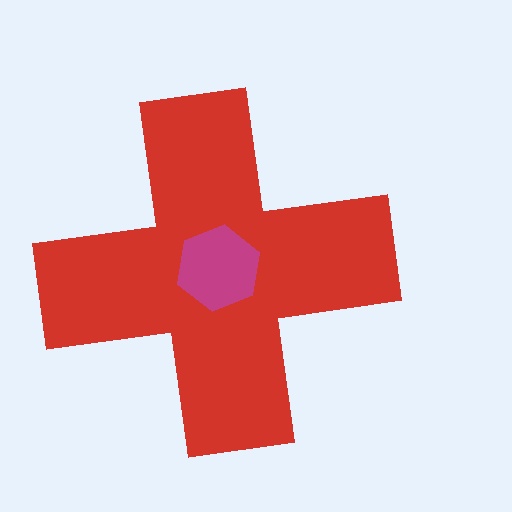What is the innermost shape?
The magenta hexagon.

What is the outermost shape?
The red cross.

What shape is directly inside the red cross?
The magenta hexagon.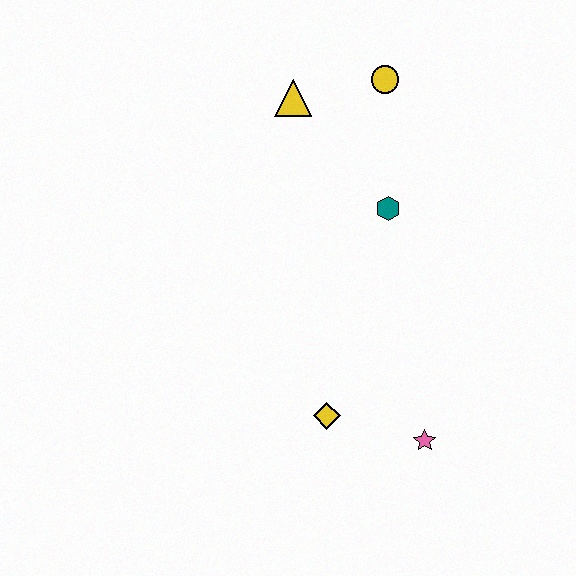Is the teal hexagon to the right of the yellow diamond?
Yes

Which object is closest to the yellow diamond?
The pink star is closest to the yellow diamond.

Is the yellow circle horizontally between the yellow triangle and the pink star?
Yes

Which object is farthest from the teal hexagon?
The pink star is farthest from the teal hexagon.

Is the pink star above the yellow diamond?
No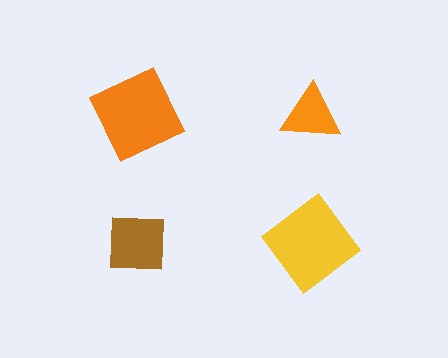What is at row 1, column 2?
An orange triangle.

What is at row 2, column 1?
A brown square.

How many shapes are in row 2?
2 shapes.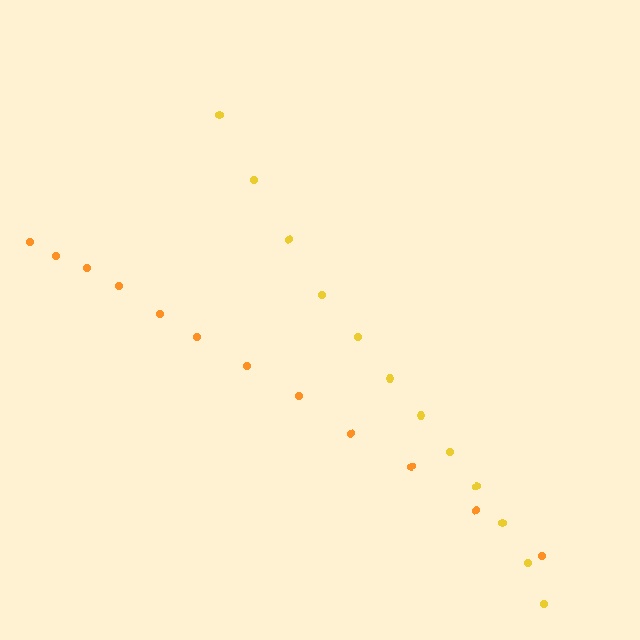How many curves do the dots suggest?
There are 2 distinct paths.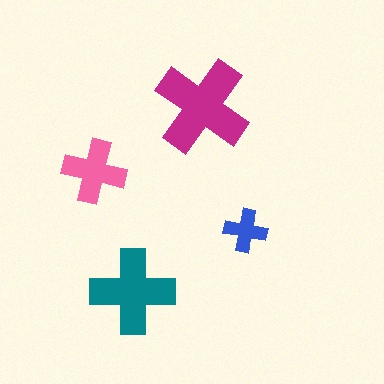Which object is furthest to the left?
The pink cross is leftmost.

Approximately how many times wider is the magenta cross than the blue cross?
About 2 times wider.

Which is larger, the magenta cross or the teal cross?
The magenta one.